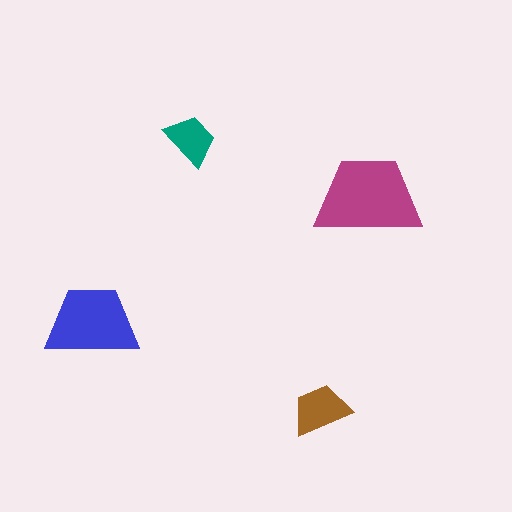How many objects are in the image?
There are 4 objects in the image.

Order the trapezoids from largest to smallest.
the magenta one, the blue one, the brown one, the teal one.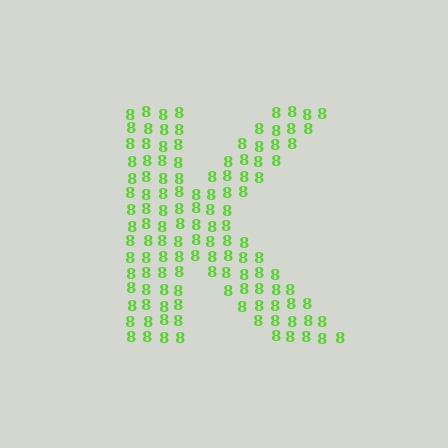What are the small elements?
The small elements are digit 8's.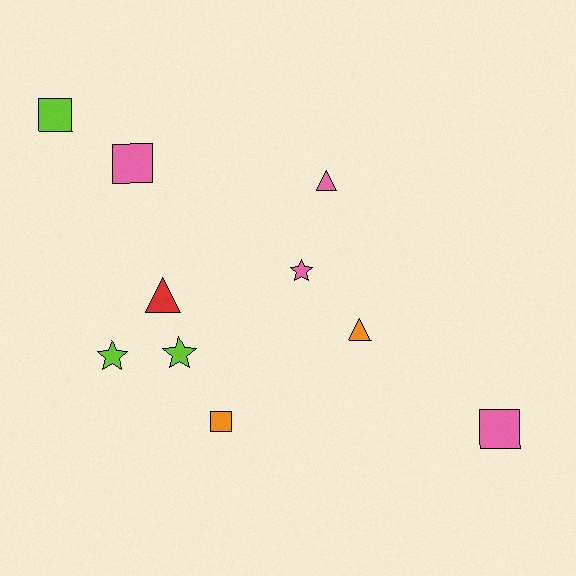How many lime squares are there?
There is 1 lime square.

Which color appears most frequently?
Pink, with 4 objects.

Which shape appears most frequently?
Square, with 4 objects.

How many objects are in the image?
There are 10 objects.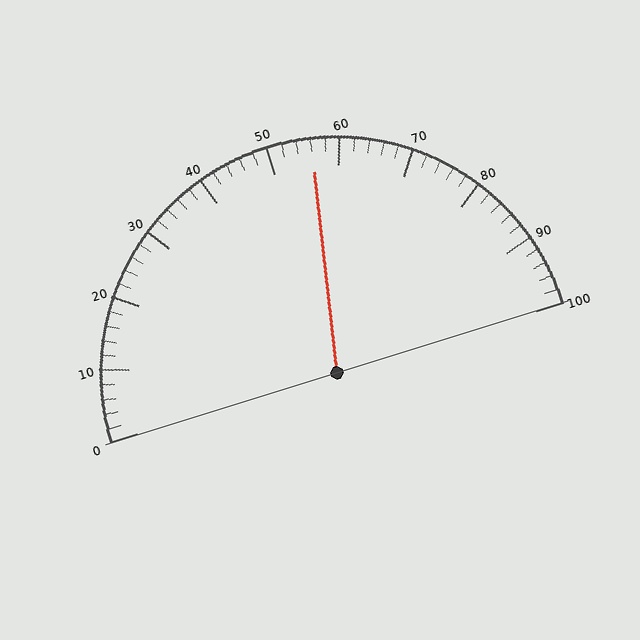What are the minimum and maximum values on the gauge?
The gauge ranges from 0 to 100.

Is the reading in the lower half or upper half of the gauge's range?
The reading is in the upper half of the range (0 to 100).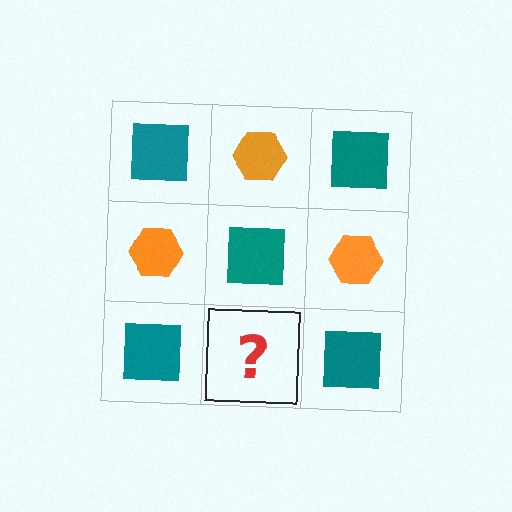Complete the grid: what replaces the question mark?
The question mark should be replaced with an orange hexagon.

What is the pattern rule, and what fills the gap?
The rule is that it alternates teal square and orange hexagon in a checkerboard pattern. The gap should be filled with an orange hexagon.